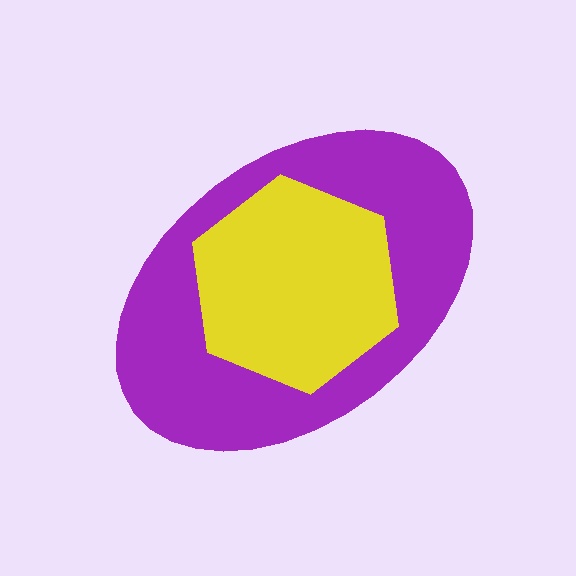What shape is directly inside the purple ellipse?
The yellow hexagon.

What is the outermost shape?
The purple ellipse.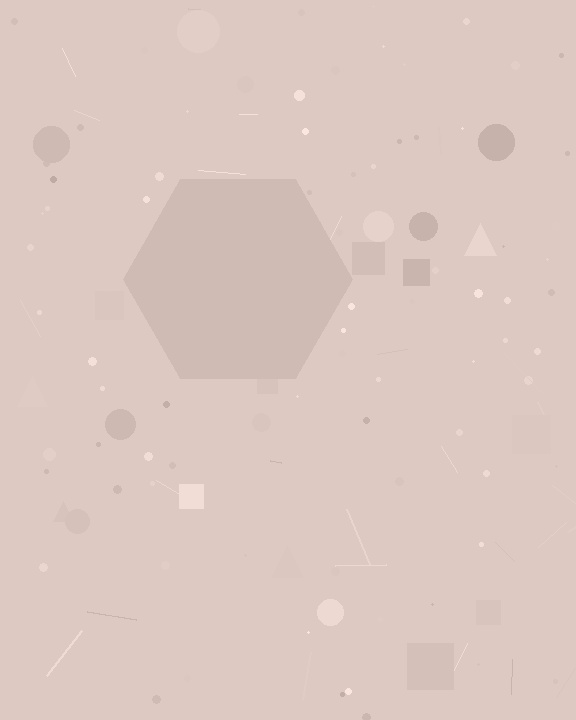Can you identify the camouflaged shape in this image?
The camouflaged shape is a hexagon.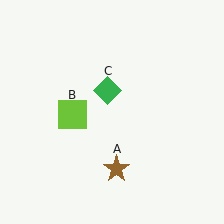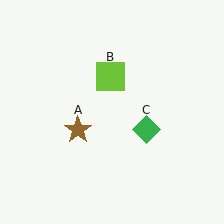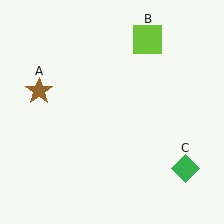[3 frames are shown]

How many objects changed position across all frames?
3 objects changed position: brown star (object A), lime square (object B), green diamond (object C).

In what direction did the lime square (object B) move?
The lime square (object B) moved up and to the right.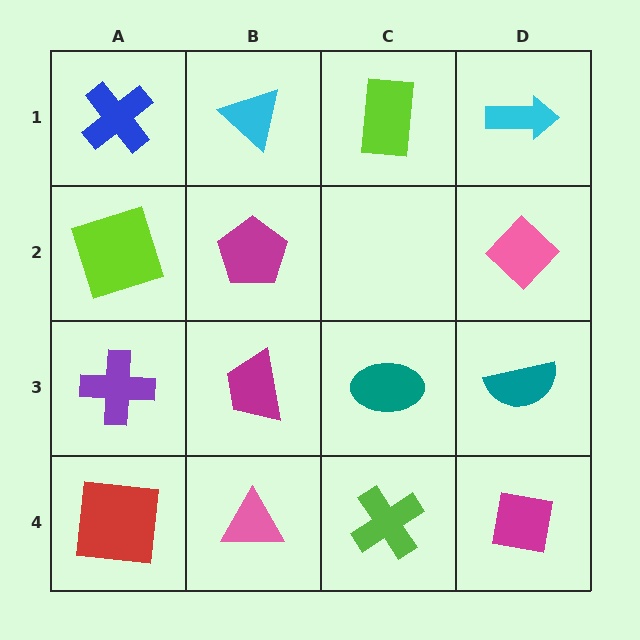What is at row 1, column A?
A blue cross.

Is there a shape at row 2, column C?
No, that cell is empty.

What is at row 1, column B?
A cyan triangle.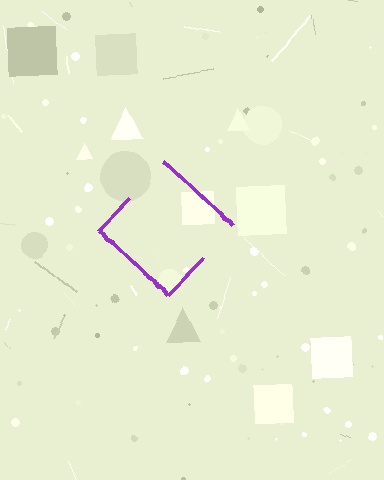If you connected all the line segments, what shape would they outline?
They would outline a diamond.